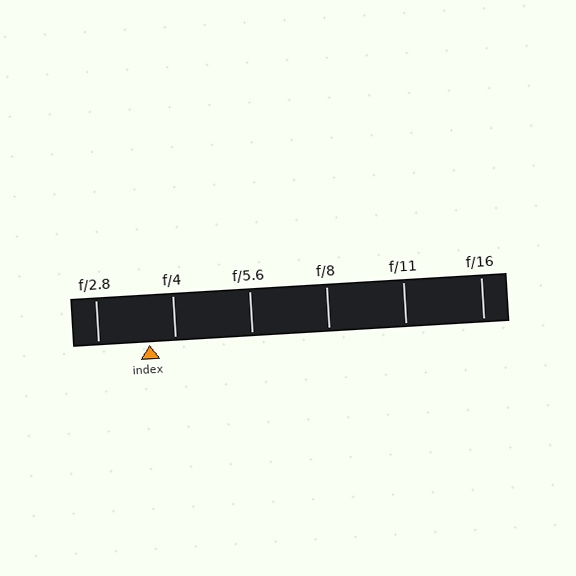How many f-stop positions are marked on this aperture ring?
There are 6 f-stop positions marked.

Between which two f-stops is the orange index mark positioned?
The index mark is between f/2.8 and f/4.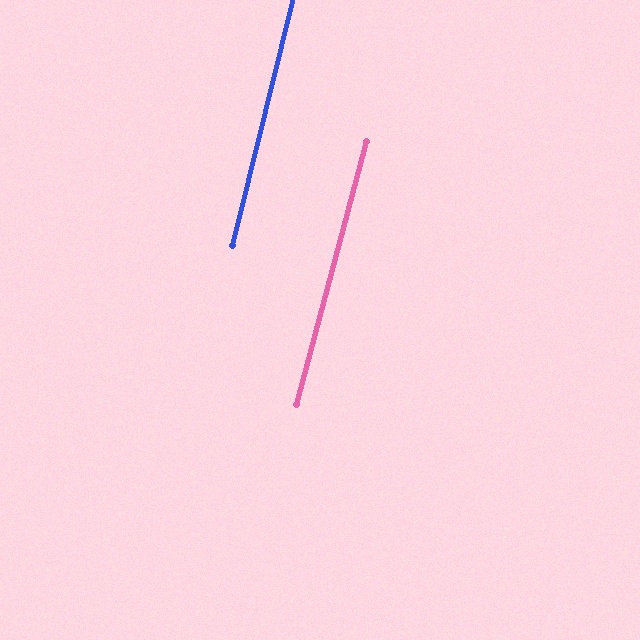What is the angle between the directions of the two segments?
Approximately 1 degree.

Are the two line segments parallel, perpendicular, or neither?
Parallel — their directions differ by only 0.9°.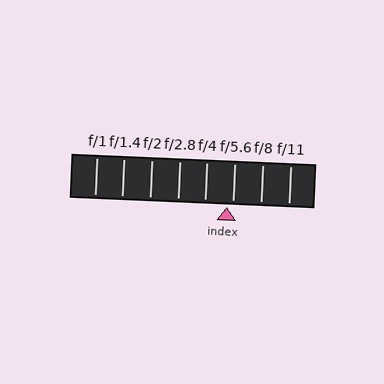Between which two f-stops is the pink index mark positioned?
The index mark is between f/4 and f/5.6.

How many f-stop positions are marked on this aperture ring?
There are 8 f-stop positions marked.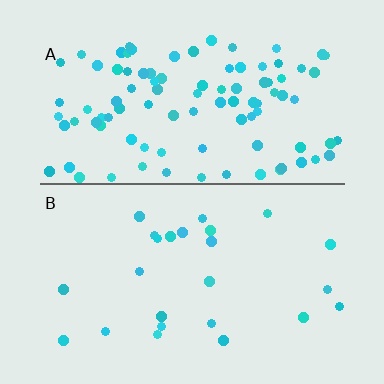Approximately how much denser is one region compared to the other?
Approximately 3.9× — region A over region B.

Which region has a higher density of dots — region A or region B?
A (the top).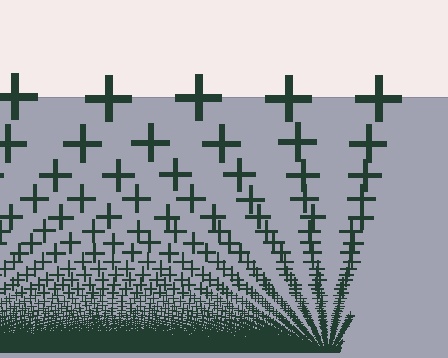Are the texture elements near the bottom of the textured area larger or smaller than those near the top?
Smaller. The gradient is inverted — elements near the bottom are smaller and denser.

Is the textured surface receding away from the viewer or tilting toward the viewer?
The surface appears to tilt toward the viewer. Texture elements get larger and sparser toward the top.